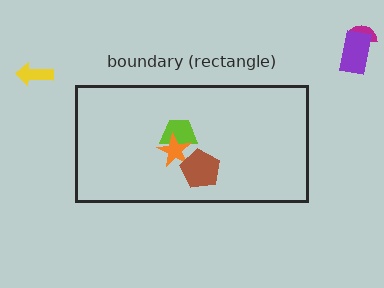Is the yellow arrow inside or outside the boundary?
Outside.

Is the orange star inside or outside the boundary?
Inside.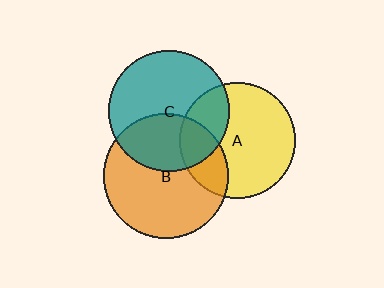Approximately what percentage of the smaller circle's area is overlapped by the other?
Approximately 25%.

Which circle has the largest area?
Circle B (orange).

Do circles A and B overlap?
Yes.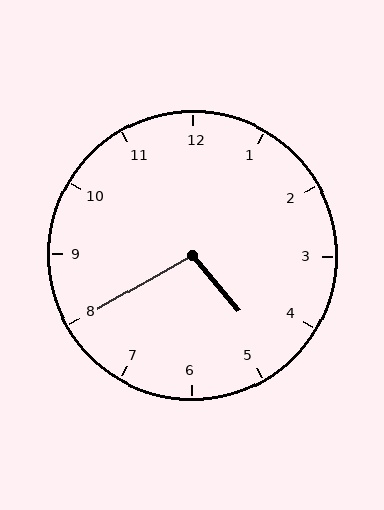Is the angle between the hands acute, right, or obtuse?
It is obtuse.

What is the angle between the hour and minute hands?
Approximately 100 degrees.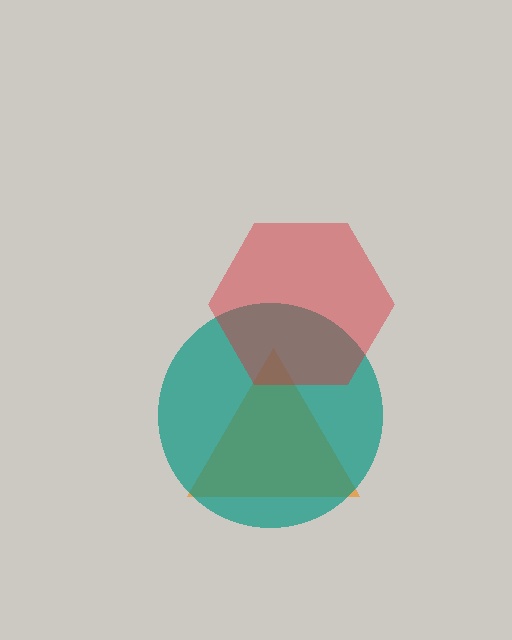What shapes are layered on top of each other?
The layered shapes are: an orange triangle, a teal circle, a red hexagon.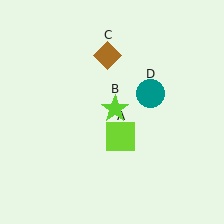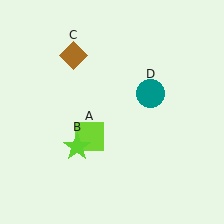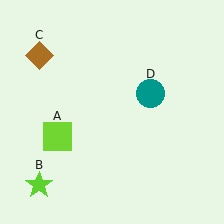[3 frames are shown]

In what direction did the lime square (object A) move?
The lime square (object A) moved left.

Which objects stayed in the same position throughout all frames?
Teal circle (object D) remained stationary.